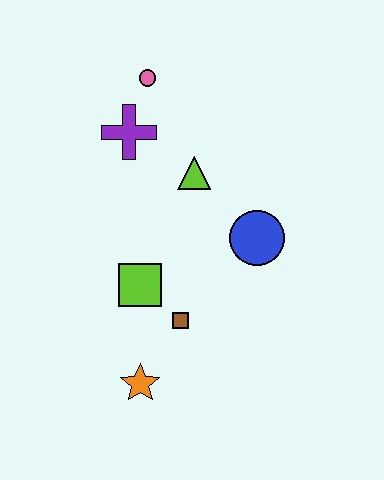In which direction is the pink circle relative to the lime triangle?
The pink circle is above the lime triangle.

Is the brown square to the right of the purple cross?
Yes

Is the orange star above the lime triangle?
No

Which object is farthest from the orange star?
The pink circle is farthest from the orange star.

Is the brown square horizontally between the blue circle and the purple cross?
Yes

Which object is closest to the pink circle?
The purple cross is closest to the pink circle.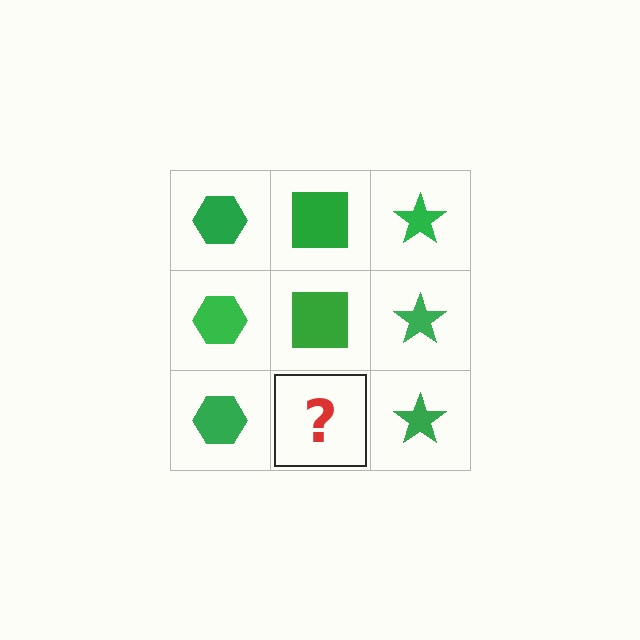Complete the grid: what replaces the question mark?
The question mark should be replaced with a green square.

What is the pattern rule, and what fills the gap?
The rule is that each column has a consistent shape. The gap should be filled with a green square.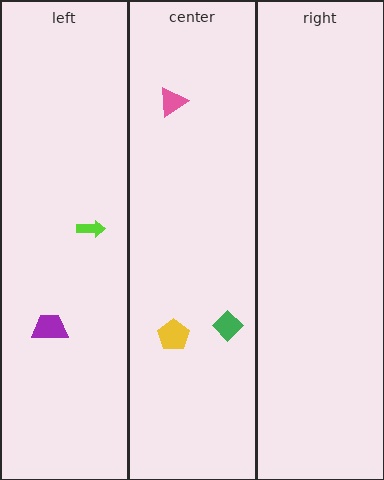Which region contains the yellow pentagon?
The center region.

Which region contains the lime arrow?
The left region.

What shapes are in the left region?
The purple trapezoid, the lime arrow.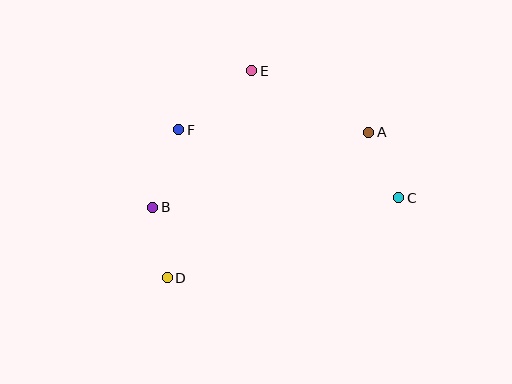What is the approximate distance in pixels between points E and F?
The distance between E and F is approximately 94 pixels.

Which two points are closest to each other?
Points A and C are closest to each other.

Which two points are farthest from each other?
Points A and D are farthest from each other.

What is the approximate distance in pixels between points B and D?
The distance between B and D is approximately 72 pixels.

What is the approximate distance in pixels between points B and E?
The distance between B and E is approximately 169 pixels.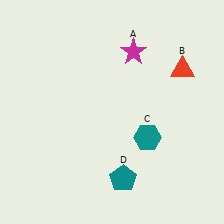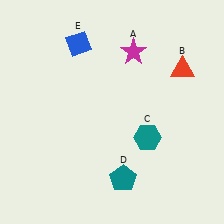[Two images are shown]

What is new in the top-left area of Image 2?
A blue diamond (E) was added in the top-left area of Image 2.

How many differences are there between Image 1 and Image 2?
There is 1 difference between the two images.